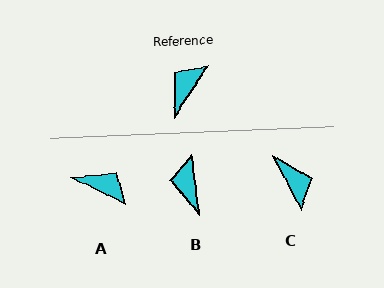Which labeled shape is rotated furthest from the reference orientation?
C, about 120 degrees away.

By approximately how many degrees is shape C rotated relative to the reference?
Approximately 120 degrees clockwise.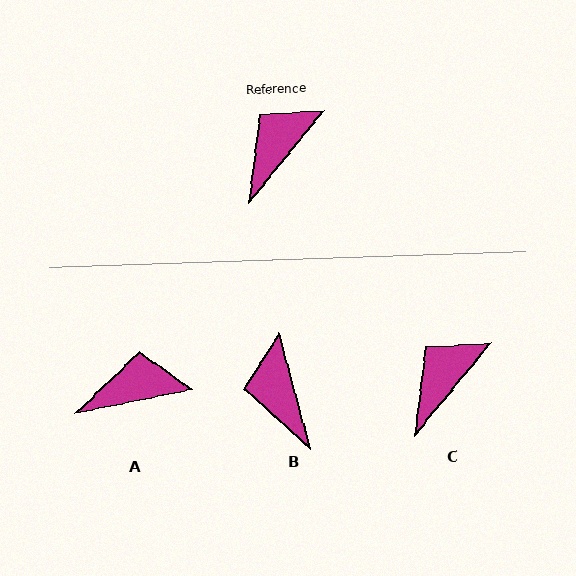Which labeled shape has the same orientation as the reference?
C.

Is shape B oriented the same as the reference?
No, it is off by about 55 degrees.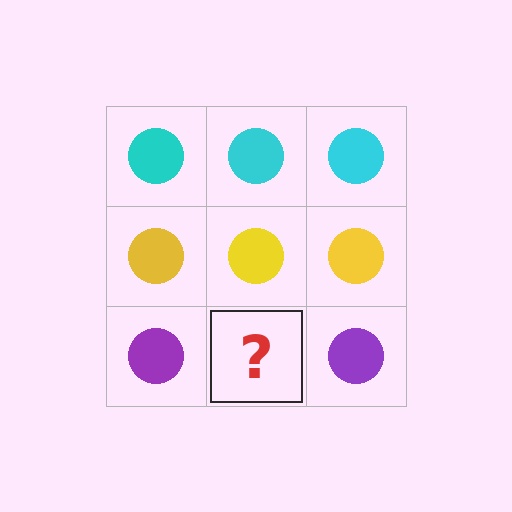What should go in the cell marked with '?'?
The missing cell should contain a purple circle.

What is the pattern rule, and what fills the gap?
The rule is that each row has a consistent color. The gap should be filled with a purple circle.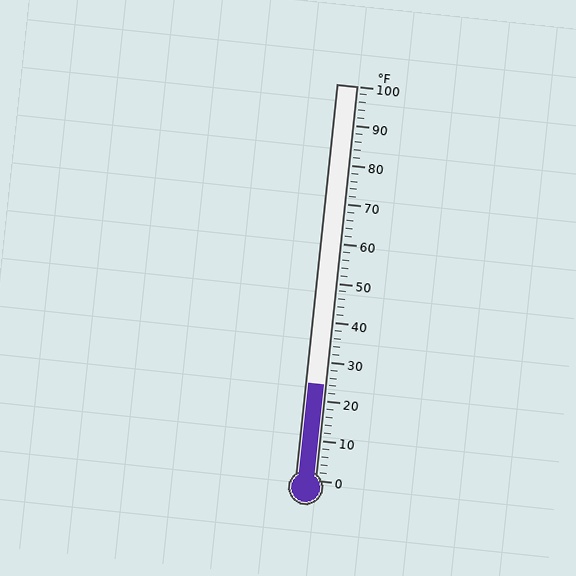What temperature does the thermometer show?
The thermometer shows approximately 24°F.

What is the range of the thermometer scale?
The thermometer scale ranges from 0°F to 100°F.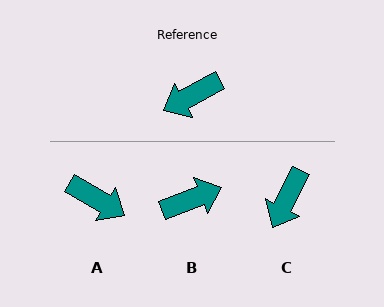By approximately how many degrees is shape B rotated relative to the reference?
Approximately 173 degrees counter-clockwise.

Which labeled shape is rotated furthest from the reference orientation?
B, about 173 degrees away.